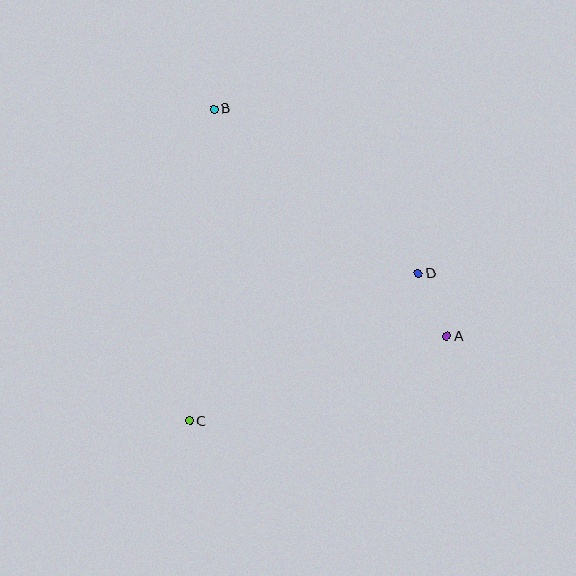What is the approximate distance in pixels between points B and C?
The distance between B and C is approximately 313 pixels.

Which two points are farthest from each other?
Points A and B are farthest from each other.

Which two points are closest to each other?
Points A and D are closest to each other.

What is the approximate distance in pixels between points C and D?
The distance between C and D is approximately 272 pixels.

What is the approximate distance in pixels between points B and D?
The distance between B and D is approximately 262 pixels.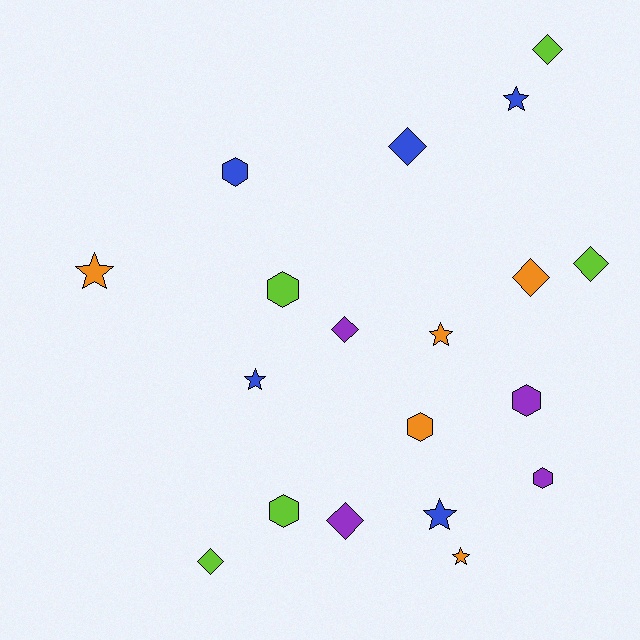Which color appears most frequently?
Blue, with 5 objects.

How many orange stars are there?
There are 3 orange stars.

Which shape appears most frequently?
Diamond, with 7 objects.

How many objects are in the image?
There are 19 objects.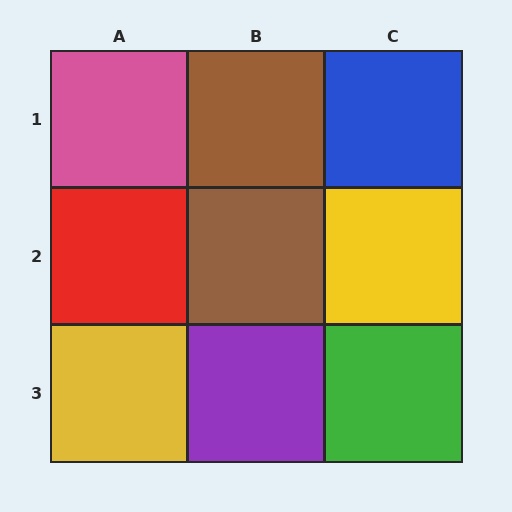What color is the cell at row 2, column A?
Red.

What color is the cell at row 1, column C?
Blue.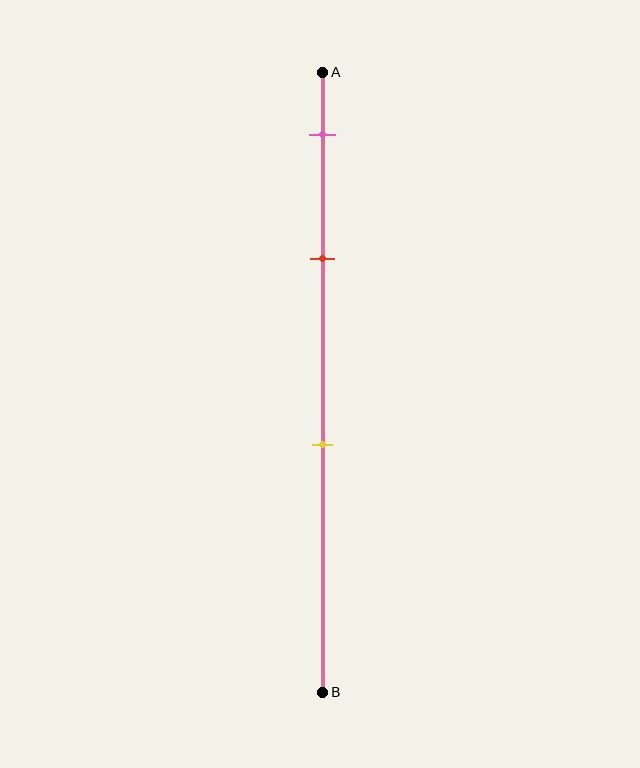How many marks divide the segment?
There are 3 marks dividing the segment.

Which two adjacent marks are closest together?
The pink and red marks are the closest adjacent pair.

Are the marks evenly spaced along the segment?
No, the marks are not evenly spaced.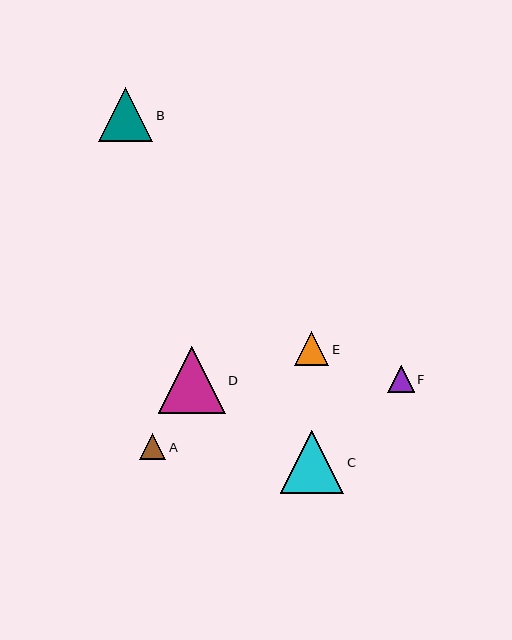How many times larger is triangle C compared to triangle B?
Triangle C is approximately 1.2 times the size of triangle B.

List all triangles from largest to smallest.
From largest to smallest: D, C, B, E, F, A.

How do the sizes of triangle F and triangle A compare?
Triangle F and triangle A are approximately the same size.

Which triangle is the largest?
Triangle D is the largest with a size of approximately 67 pixels.